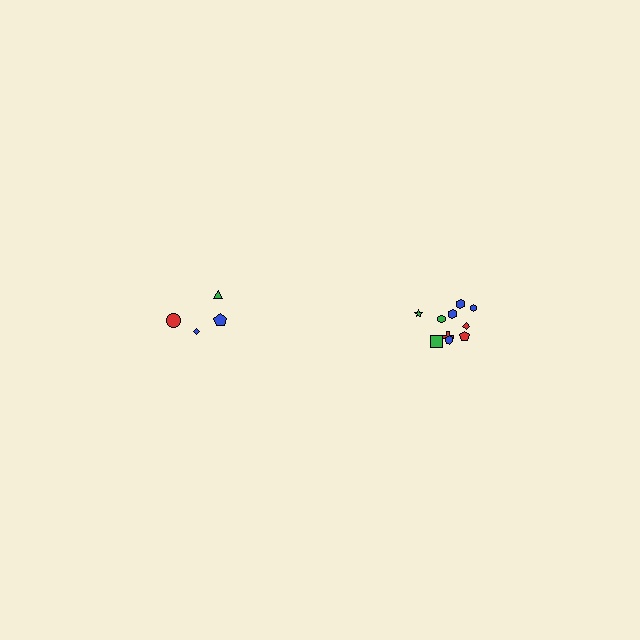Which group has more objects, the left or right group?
The right group.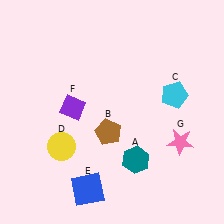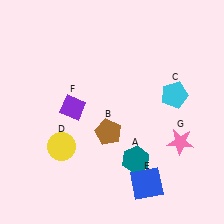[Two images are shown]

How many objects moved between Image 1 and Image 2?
1 object moved between the two images.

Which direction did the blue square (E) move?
The blue square (E) moved right.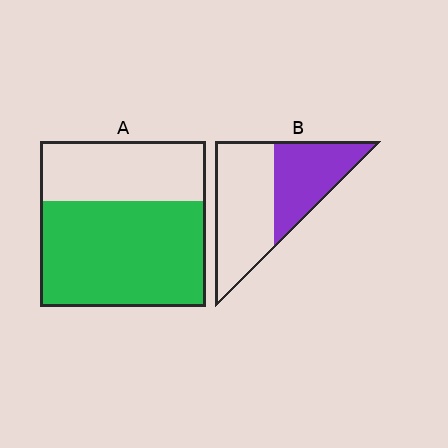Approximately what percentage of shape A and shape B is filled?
A is approximately 65% and B is approximately 40%.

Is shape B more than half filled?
No.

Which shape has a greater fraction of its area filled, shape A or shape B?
Shape A.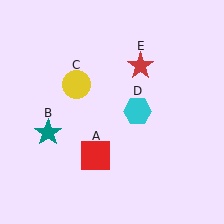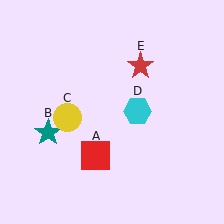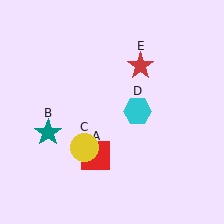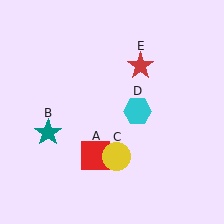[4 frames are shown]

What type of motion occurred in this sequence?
The yellow circle (object C) rotated counterclockwise around the center of the scene.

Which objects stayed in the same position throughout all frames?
Red square (object A) and teal star (object B) and cyan hexagon (object D) and red star (object E) remained stationary.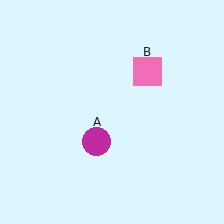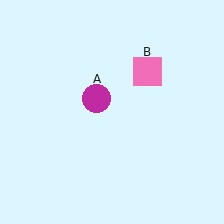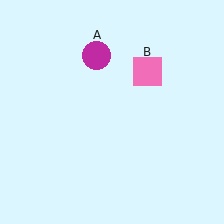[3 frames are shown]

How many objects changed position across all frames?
1 object changed position: magenta circle (object A).